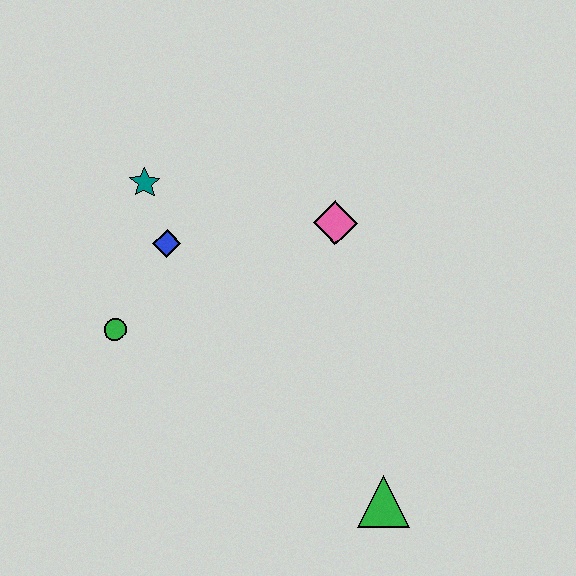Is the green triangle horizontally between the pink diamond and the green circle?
No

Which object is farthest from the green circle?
The green triangle is farthest from the green circle.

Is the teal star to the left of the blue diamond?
Yes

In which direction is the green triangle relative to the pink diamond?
The green triangle is below the pink diamond.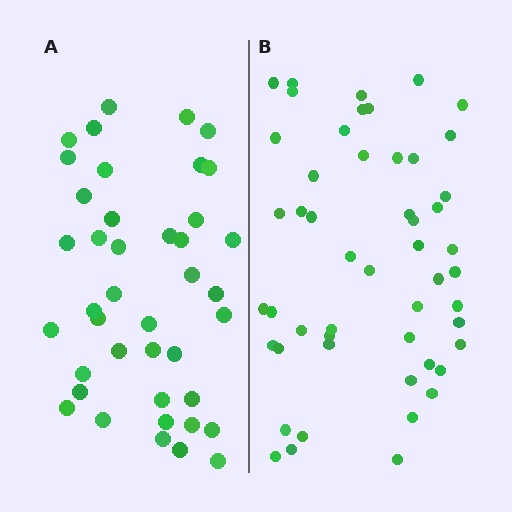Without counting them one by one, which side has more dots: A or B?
Region B (the right region) has more dots.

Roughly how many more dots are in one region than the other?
Region B has roughly 10 or so more dots than region A.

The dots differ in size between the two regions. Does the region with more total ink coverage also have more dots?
No. Region A has more total ink coverage because its dots are larger, but region B actually contains more individual dots. Total area can be misleading — the number of items is what matters here.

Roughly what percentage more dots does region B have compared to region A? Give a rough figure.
About 25% more.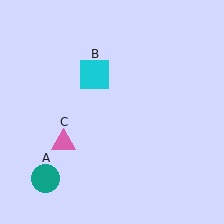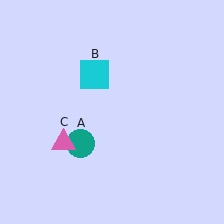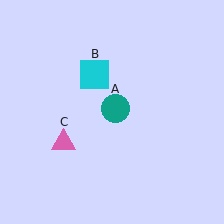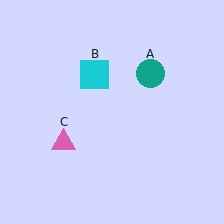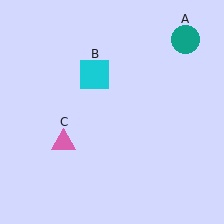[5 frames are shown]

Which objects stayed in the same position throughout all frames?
Cyan square (object B) and pink triangle (object C) remained stationary.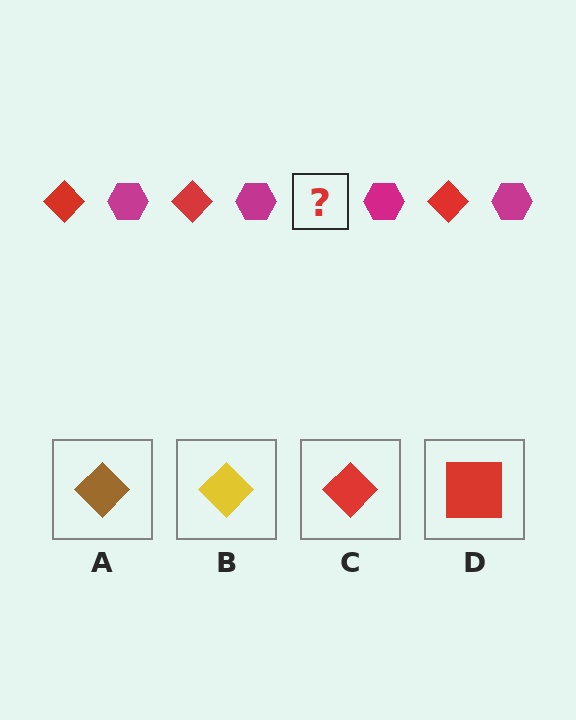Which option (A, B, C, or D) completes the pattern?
C.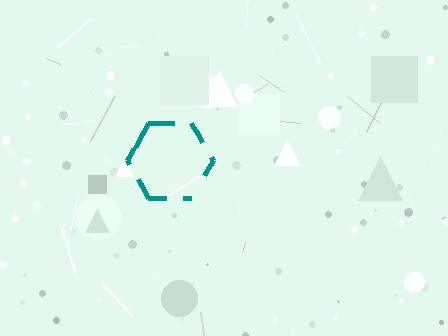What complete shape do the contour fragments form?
The contour fragments form a hexagon.